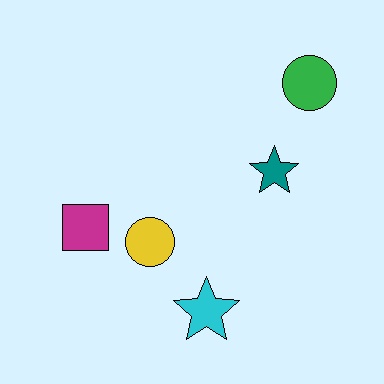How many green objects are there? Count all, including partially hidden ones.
There is 1 green object.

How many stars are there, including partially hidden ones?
There are 2 stars.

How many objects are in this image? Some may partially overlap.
There are 5 objects.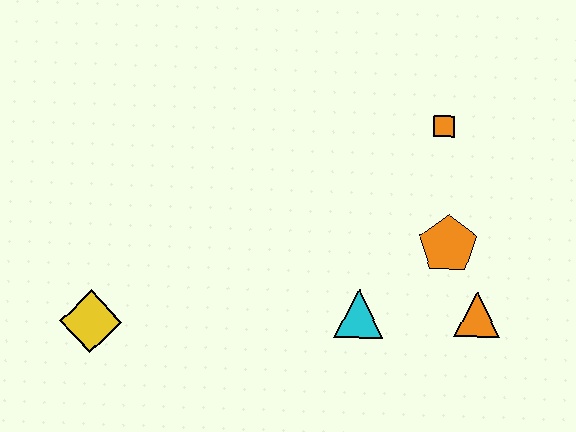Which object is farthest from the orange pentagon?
The yellow diamond is farthest from the orange pentagon.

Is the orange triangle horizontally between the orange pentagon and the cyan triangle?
No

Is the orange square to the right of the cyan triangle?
Yes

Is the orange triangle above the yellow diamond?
Yes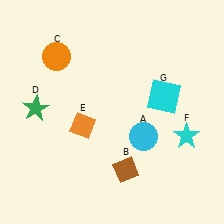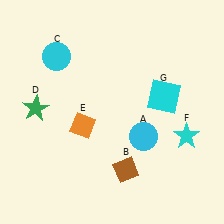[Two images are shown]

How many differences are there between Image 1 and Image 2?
There is 1 difference between the two images.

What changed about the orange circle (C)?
In Image 1, C is orange. In Image 2, it changed to cyan.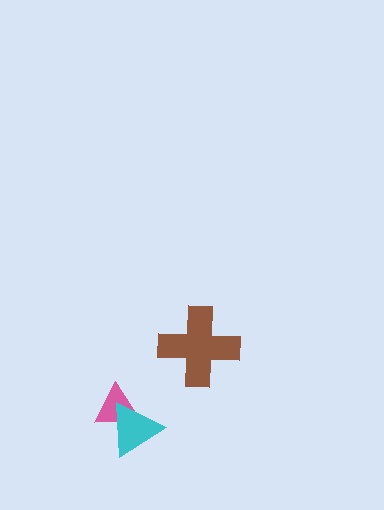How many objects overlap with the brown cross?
0 objects overlap with the brown cross.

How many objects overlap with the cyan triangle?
1 object overlaps with the cyan triangle.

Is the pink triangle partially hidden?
Yes, it is partially covered by another shape.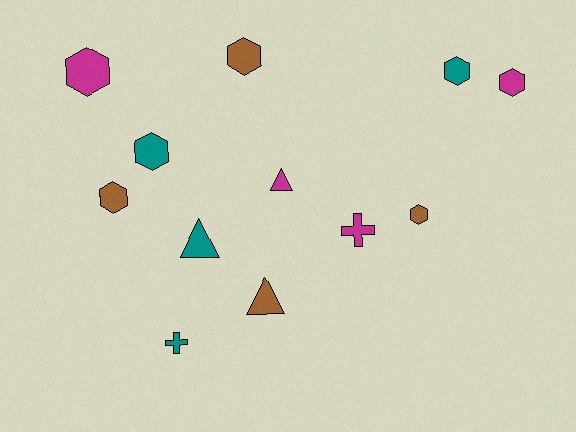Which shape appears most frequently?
Hexagon, with 7 objects.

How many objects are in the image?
There are 12 objects.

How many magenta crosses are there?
There is 1 magenta cross.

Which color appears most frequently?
Brown, with 4 objects.